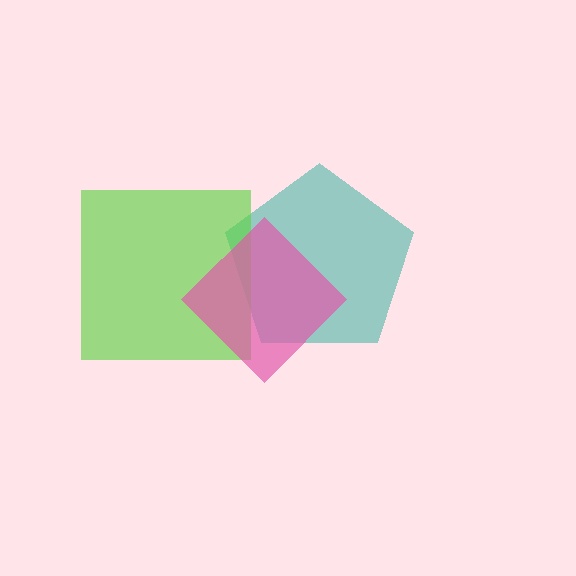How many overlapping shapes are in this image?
There are 3 overlapping shapes in the image.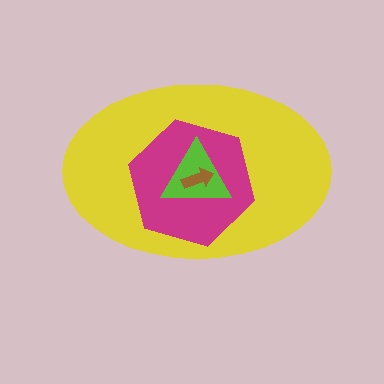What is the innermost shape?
The brown arrow.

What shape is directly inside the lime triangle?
The brown arrow.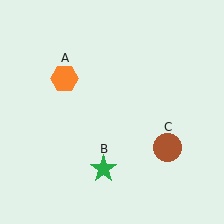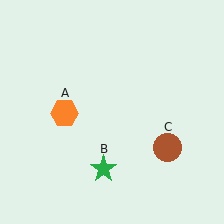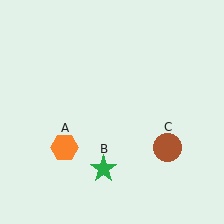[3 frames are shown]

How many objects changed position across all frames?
1 object changed position: orange hexagon (object A).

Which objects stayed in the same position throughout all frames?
Green star (object B) and brown circle (object C) remained stationary.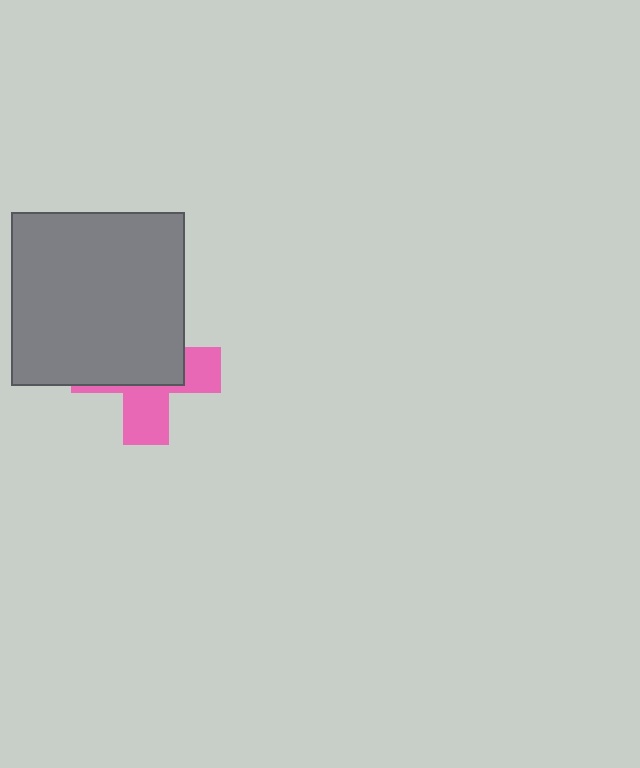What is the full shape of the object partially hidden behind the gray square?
The partially hidden object is a pink cross.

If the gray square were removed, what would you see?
You would see the complete pink cross.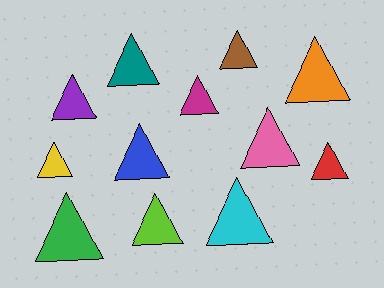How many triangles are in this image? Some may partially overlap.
There are 12 triangles.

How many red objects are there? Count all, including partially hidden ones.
There is 1 red object.